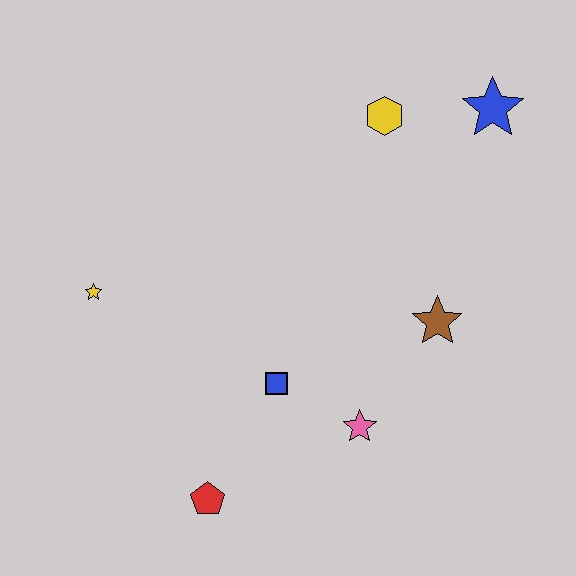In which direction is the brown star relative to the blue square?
The brown star is to the right of the blue square.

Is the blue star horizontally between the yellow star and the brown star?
No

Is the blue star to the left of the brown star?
No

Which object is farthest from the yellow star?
The blue star is farthest from the yellow star.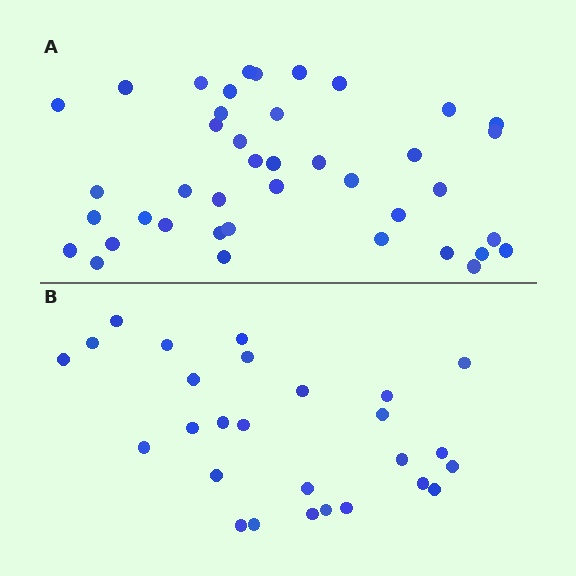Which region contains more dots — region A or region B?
Region A (the top region) has more dots.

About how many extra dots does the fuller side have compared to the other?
Region A has approximately 15 more dots than region B.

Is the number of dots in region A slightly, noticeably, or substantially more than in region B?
Region A has substantially more. The ratio is roughly 1.5 to 1.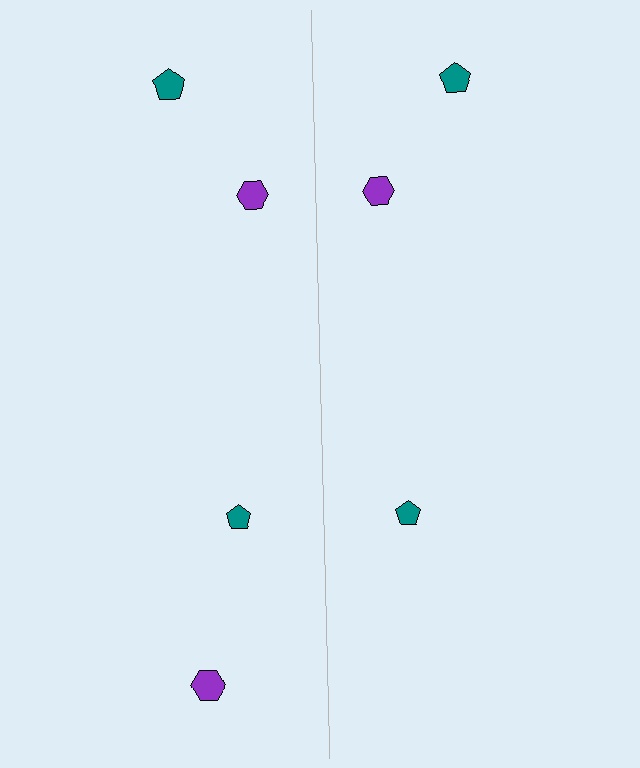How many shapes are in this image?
There are 7 shapes in this image.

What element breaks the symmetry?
A purple hexagon is missing from the right side.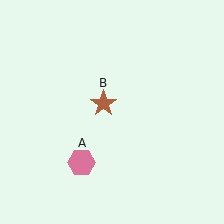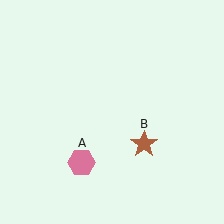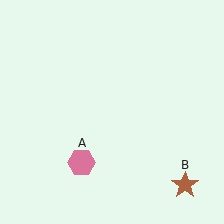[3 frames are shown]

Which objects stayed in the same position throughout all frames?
Pink hexagon (object A) remained stationary.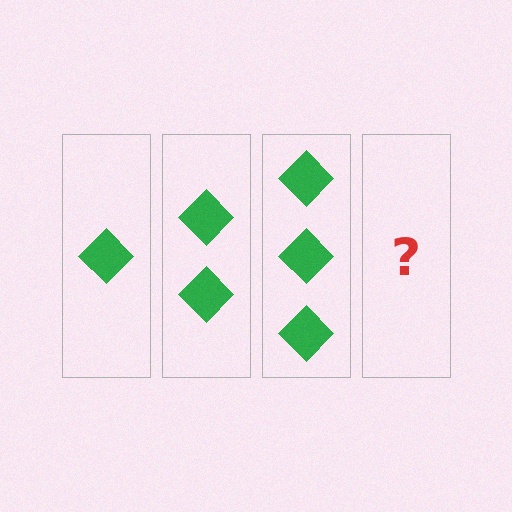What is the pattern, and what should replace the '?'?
The pattern is that each step adds one more diamond. The '?' should be 4 diamonds.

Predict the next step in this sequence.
The next step is 4 diamonds.